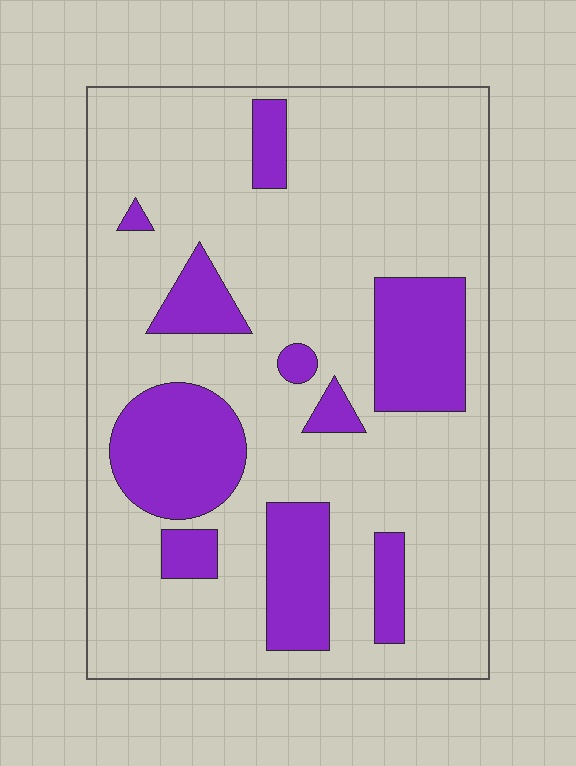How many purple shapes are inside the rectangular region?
10.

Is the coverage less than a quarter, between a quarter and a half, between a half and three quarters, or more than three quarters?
Less than a quarter.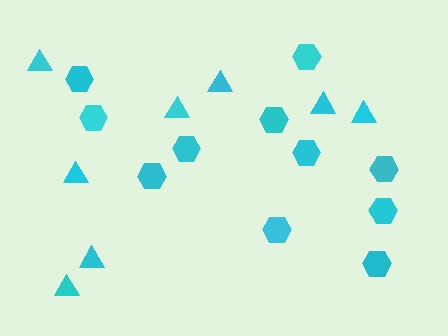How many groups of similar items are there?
There are 2 groups: one group of hexagons (11) and one group of triangles (8).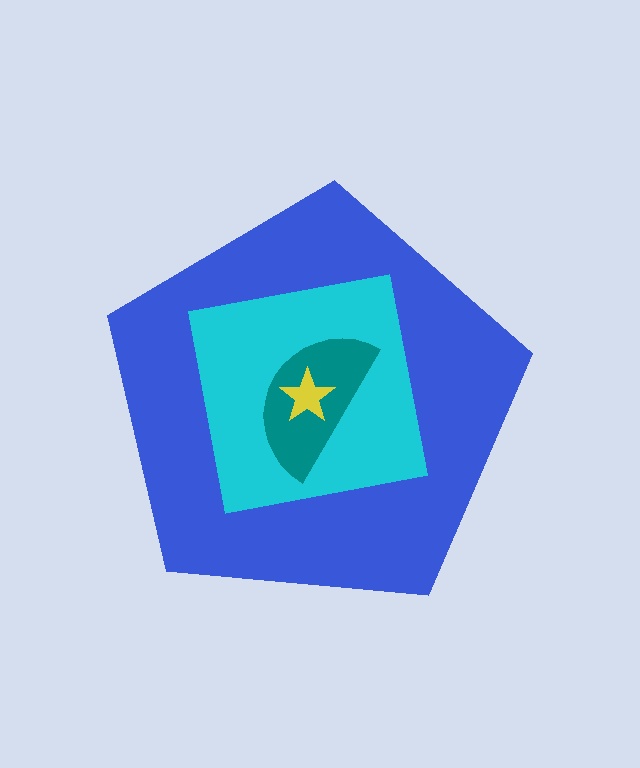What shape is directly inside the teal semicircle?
The yellow star.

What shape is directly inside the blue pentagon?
The cyan square.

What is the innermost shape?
The yellow star.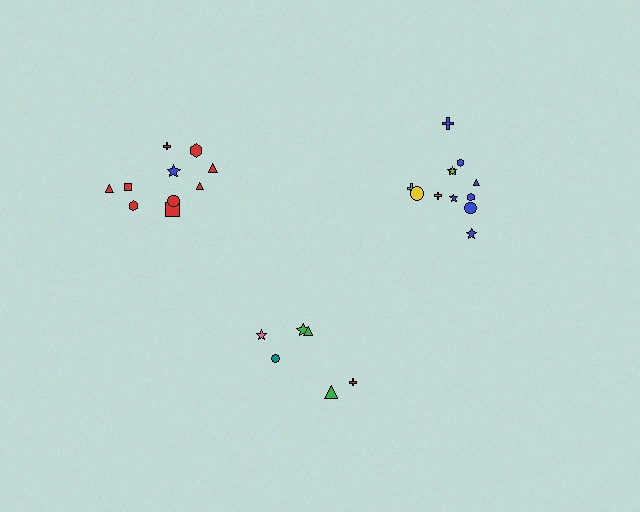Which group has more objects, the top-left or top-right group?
The top-right group.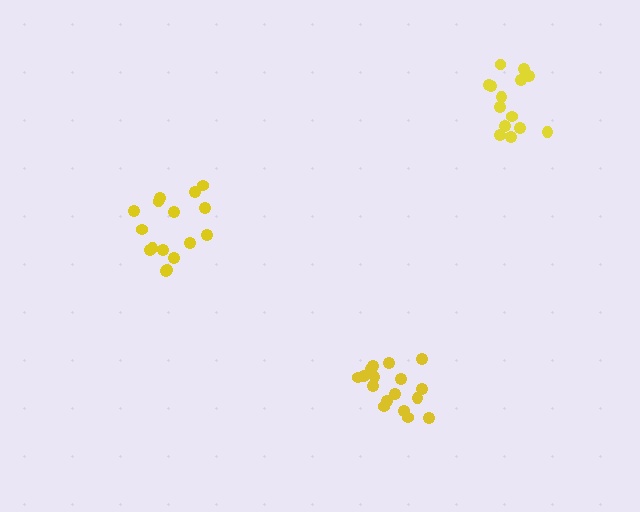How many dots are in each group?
Group 1: 16 dots, Group 2: 17 dots, Group 3: 15 dots (48 total).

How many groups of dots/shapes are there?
There are 3 groups.